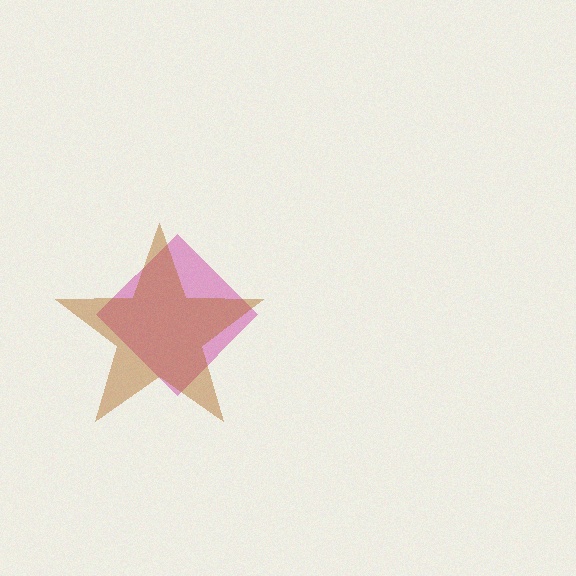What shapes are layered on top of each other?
The layered shapes are: a magenta diamond, a brown star.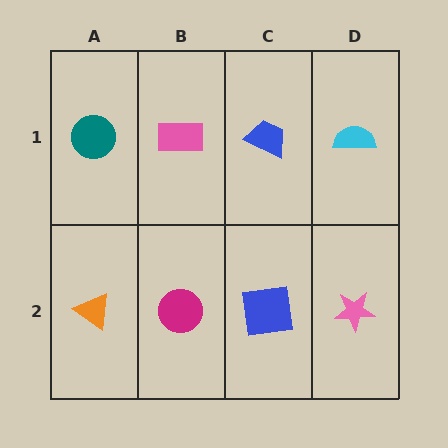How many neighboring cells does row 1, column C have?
3.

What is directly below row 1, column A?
An orange triangle.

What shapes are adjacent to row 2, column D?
A cyan semicircle (row 1, column D), a blue square (row 2, column C).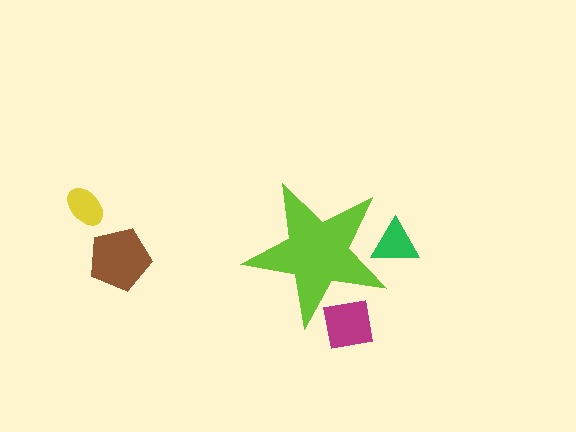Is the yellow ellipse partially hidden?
No, the yellow ellipse is fully visible.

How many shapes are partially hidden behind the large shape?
2 shapes are partially hidden.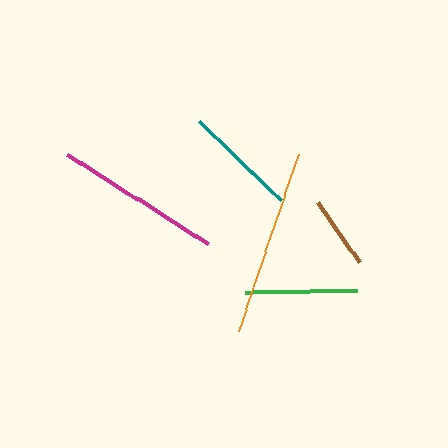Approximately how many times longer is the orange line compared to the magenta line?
The orange line is approximately 1.1 times the length of the magenta line.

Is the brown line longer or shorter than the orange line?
The orange line is longer than the brown line.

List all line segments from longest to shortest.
From longest to shortest: orange, magenta, teal, green, brown.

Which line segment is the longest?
The orange line is the longest at approximately 187 pixels.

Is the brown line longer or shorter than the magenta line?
The magenta line is longer than the brown line.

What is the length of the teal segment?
The teal segment is approximately 113 pixels long.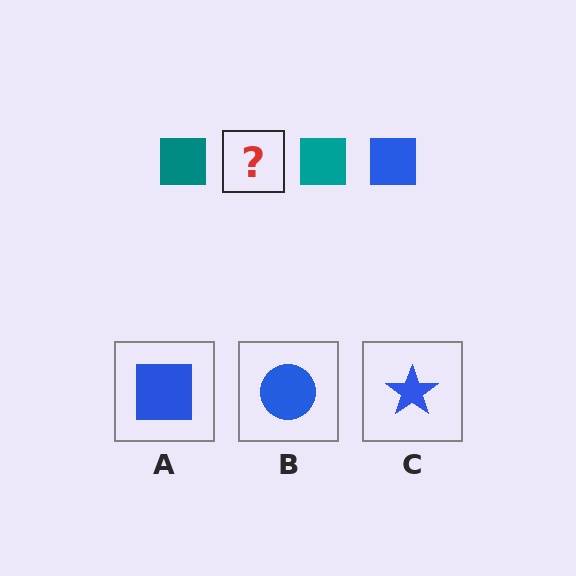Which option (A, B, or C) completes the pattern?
A.